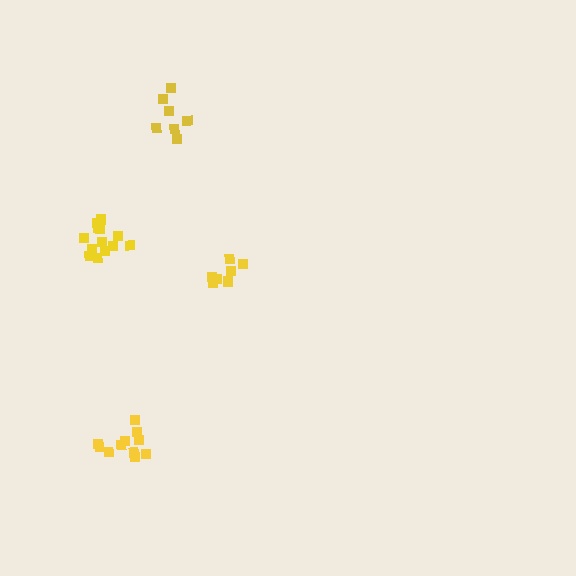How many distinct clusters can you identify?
There are 4 distinct clusters.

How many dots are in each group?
Group 1: 13 dots, Group 2: 8 dots, Group 3: 11 dots, Group 4: 7 dots (39 total).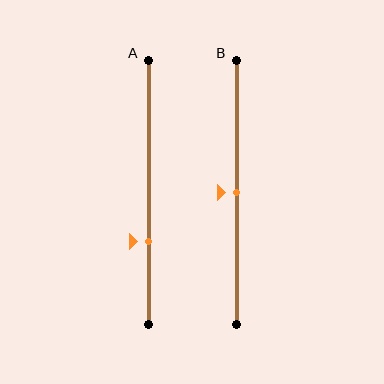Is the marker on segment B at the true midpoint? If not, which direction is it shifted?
Yes, the marker on segment B is at the true midpoint.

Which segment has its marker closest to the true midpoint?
Segment B has its marker closest to the true midpoint.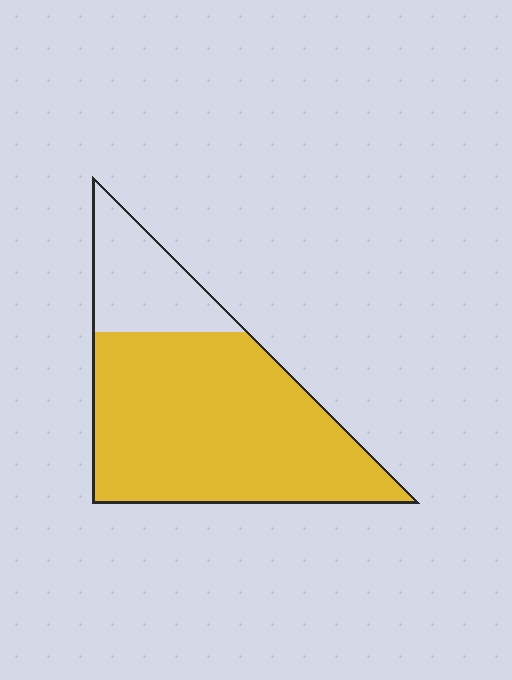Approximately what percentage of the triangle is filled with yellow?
Approximately 75%.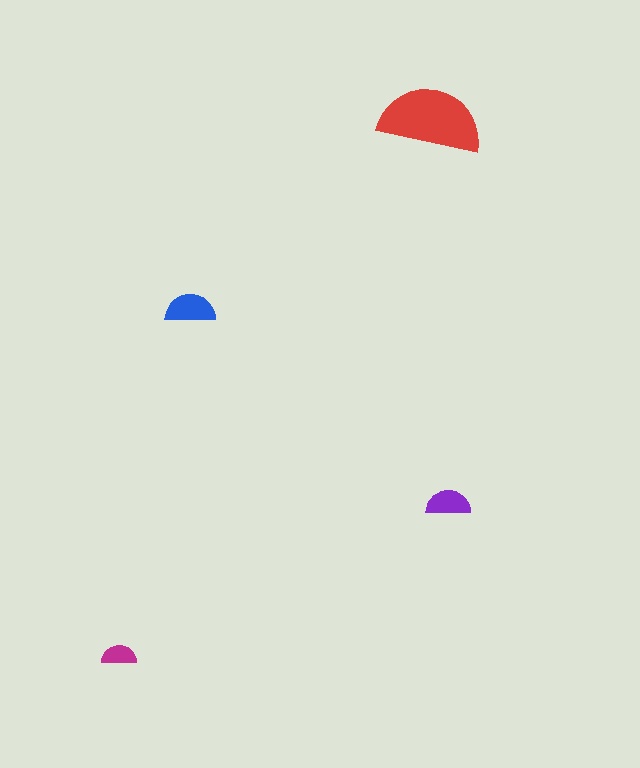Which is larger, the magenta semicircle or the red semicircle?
The red one.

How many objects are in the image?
There are 4 objects in the image.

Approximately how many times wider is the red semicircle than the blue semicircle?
About 2 times wider.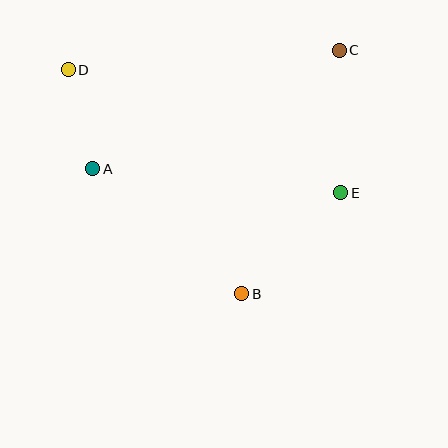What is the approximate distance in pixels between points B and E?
The distance between B and E is approximately 141 pixels.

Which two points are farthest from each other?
Points D and E are farthest from each other.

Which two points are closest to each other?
Points A and D are closest to each other.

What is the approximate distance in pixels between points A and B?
The distance between A and B is approximately 194 pixels.